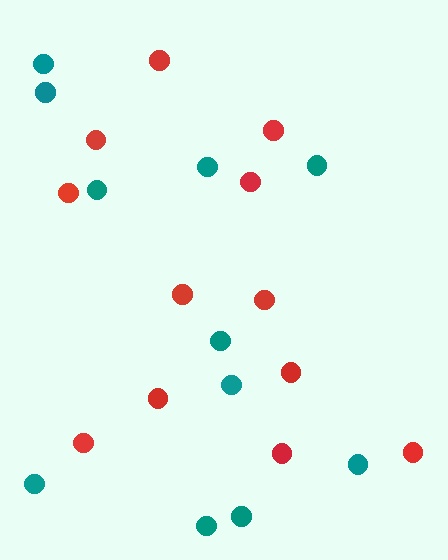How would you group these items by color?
There are 2 groups: one group of red circles (12) and one group of teal circles (11).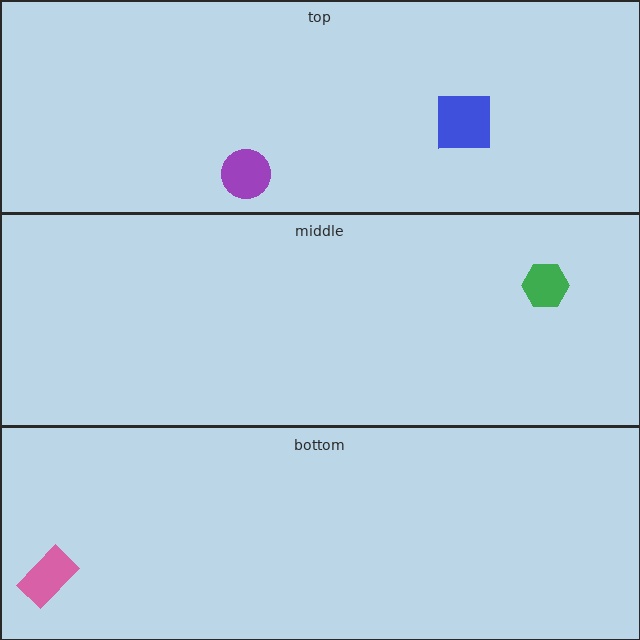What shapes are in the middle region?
The green hexagon.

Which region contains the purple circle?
The top region.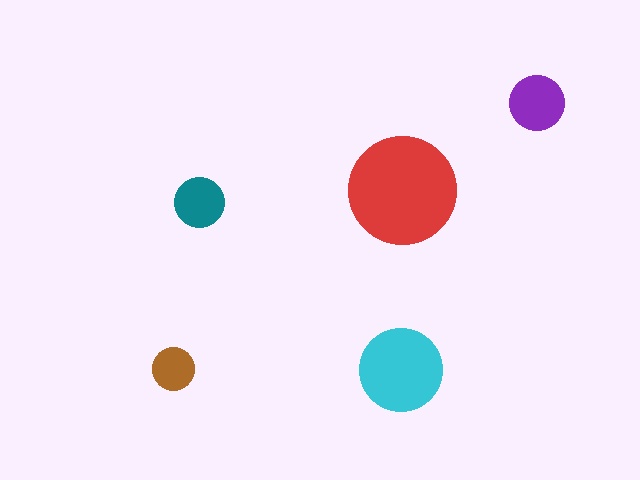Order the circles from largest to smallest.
the red one, the cyan one, the purple one, the teal one, the brown one.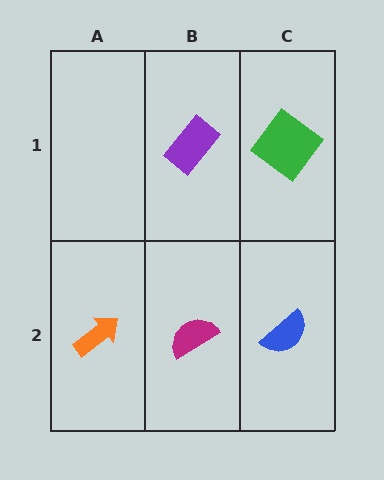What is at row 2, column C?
A blue semicircle.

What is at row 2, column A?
An orange arrow.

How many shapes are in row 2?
3 shapes.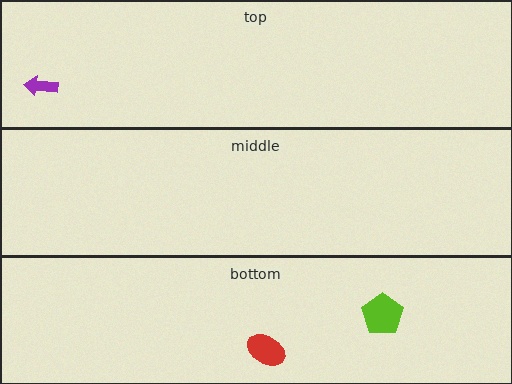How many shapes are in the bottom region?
2.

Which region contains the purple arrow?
The top region.